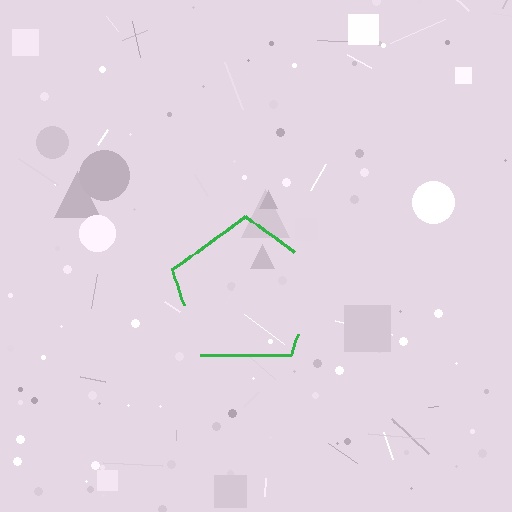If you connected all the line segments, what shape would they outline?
They would outline a pentagon.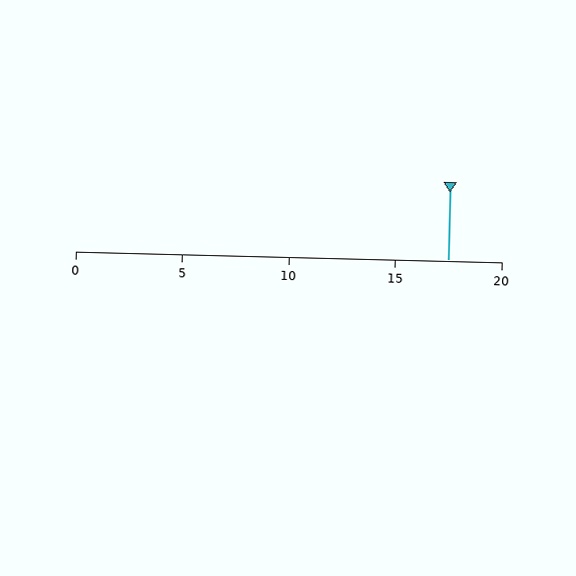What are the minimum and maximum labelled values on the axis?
The axis runs from 0 to 20.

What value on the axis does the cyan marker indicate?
The marker indicates approximately 17.5.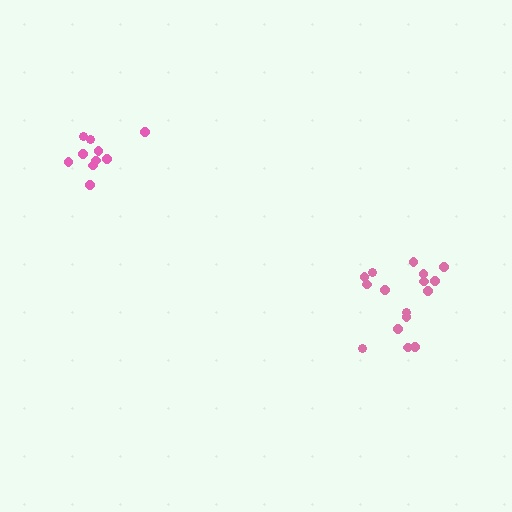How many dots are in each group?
Group 1: 10 dots, Group 2: 16 dots (26 total).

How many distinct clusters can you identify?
There are 2 distinct clusters.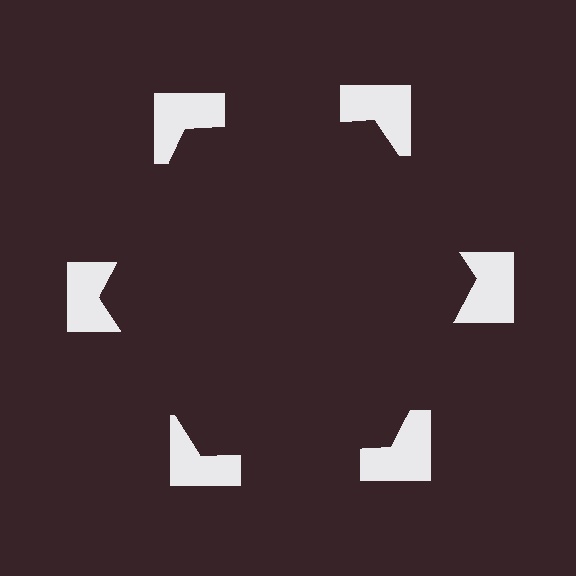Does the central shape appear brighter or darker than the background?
It typically appears slightly darker than the background, even though no actual brightness change is drawn.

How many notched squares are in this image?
There are 6 — one at each vertex of the illusory hexagon.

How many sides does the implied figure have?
6 sides.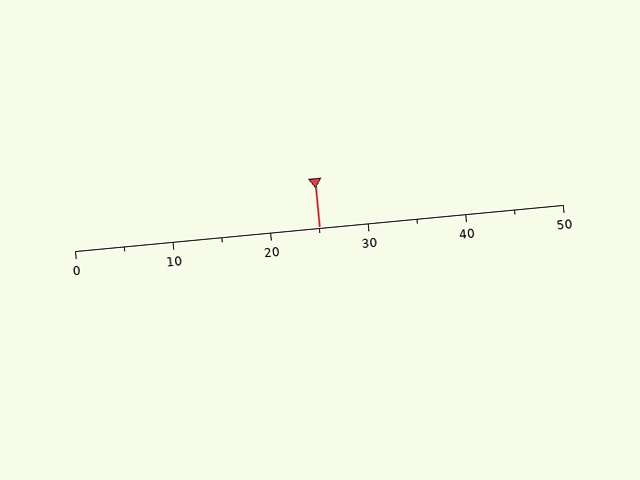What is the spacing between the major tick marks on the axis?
The major ticks are spaced 10 apart.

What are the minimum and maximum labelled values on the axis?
The axis runs from 0 to 50.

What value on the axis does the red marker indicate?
The marker indicates approximately 25.